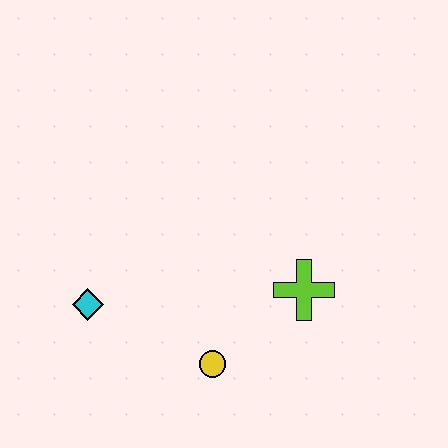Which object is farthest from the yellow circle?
The cyan diamond is farthest from the yellow circle.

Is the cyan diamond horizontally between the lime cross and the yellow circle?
No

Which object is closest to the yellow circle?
The lime cross is closest to the yellow circle.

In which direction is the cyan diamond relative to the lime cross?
The cyan diamond is to the left of the lime cross.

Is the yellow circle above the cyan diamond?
No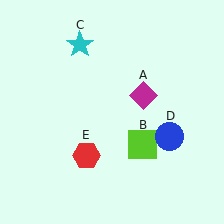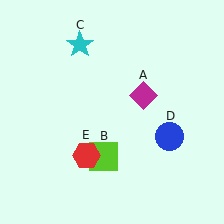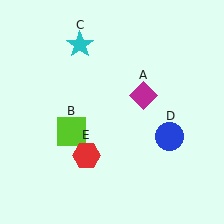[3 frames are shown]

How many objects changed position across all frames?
1 object changed position: lime square (object B).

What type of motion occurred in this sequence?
The lime square (object B) rotated clockwise around the center of the scene.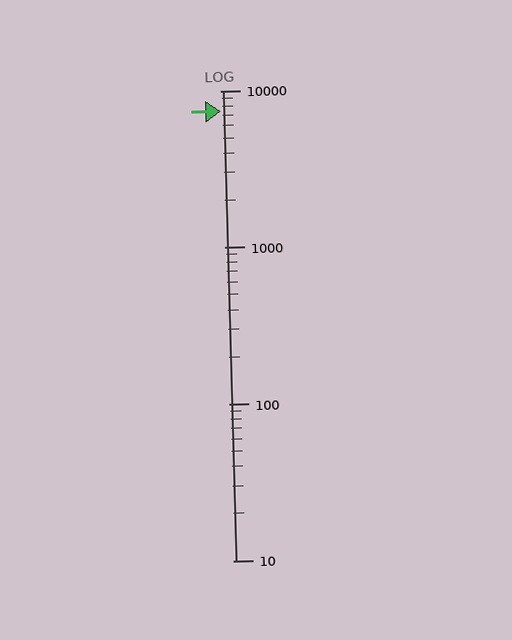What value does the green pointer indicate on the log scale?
The pointer indicates approximately 7400.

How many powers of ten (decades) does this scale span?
The scale spans 3 decades, from 10 to 10000.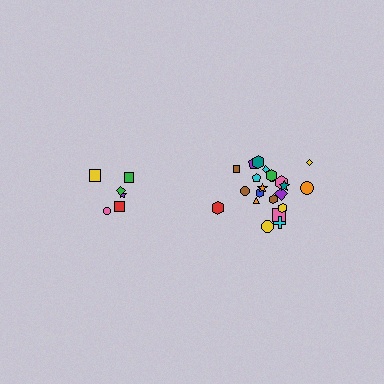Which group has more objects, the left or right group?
The right group.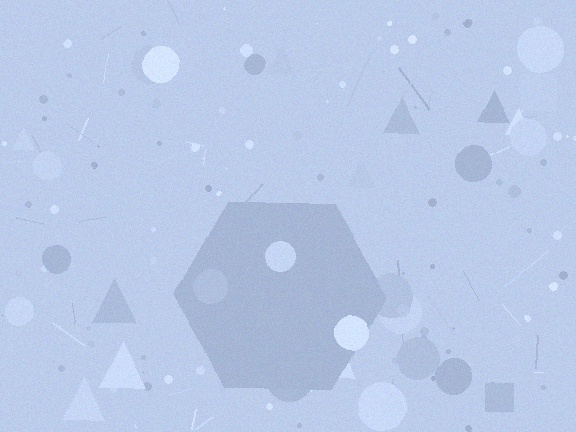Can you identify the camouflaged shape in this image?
The camouflaged shape is a hexagon.